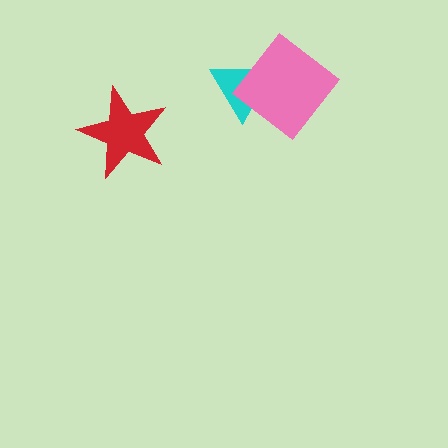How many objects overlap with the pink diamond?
1 object overlaps with the pink diamond.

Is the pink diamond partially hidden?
No, no other shape covers it.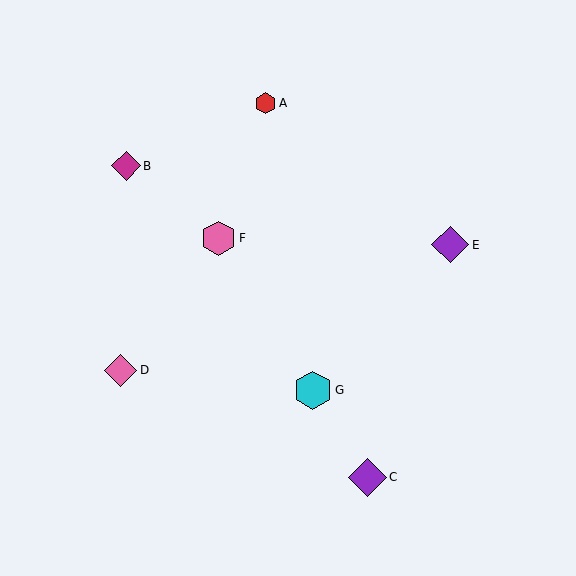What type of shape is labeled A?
Shape A is a red hexagon.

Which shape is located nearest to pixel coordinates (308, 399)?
The cyan hexagon (labeled G) at (313, 390) is nearest to that location.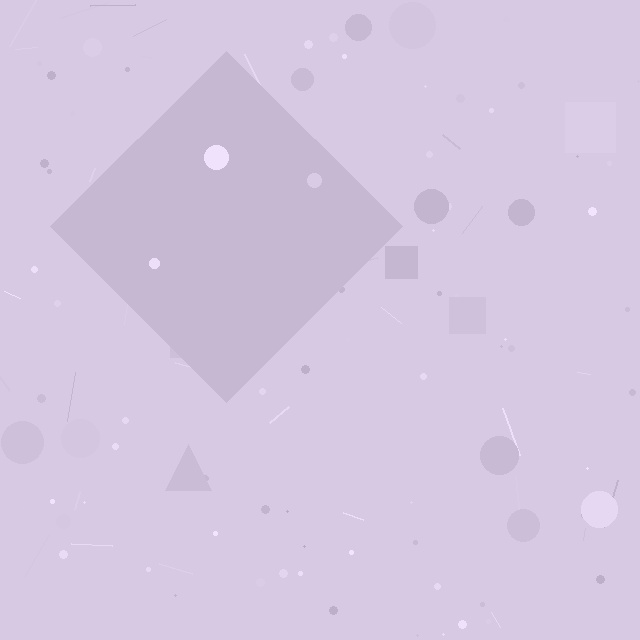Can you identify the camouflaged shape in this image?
The camouflaged shape is a diamond.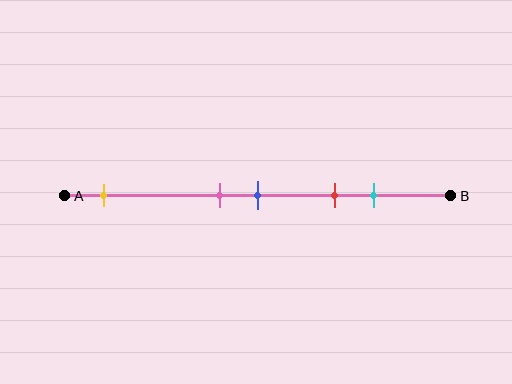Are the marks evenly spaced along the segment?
No, the marks are not evenly spaced.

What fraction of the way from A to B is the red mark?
The red mark is approximately 70% (0.7) of the way from A to B.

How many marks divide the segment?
There are 5 marks dividing the segment.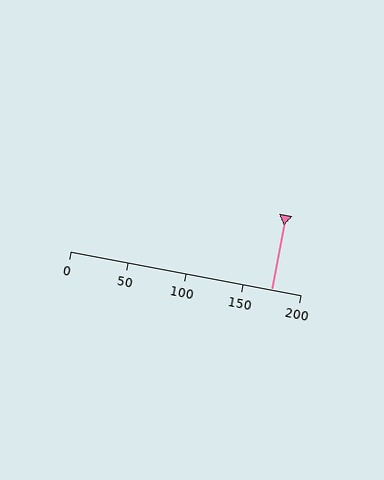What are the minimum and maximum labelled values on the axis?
The axis runs from 0 to 200.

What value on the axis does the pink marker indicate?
The marker indicates approximately 175.